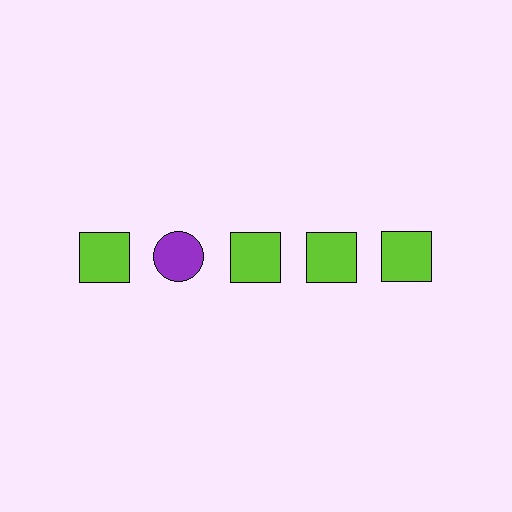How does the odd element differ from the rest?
It differs in both color (purple instead of lime) and shape (circle instead of square).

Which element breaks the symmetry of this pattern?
The purple circle in the top row, second from left column breaks the symmetry. All other shapes are lime squares.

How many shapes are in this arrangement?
There are 5 shapes arranged in a grid pattern.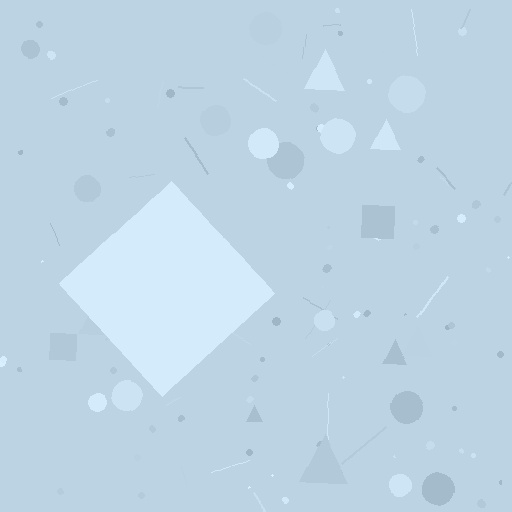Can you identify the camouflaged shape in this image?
The camouflaged shape is a diamond.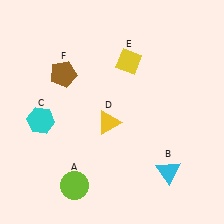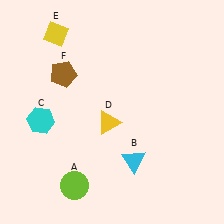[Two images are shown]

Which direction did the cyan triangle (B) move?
The cyan triangle (B) moved left.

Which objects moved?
The objects that moved are: the cyan triangle (B), the yellow diamond (E).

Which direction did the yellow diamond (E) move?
The yellow diamond (E) moved left.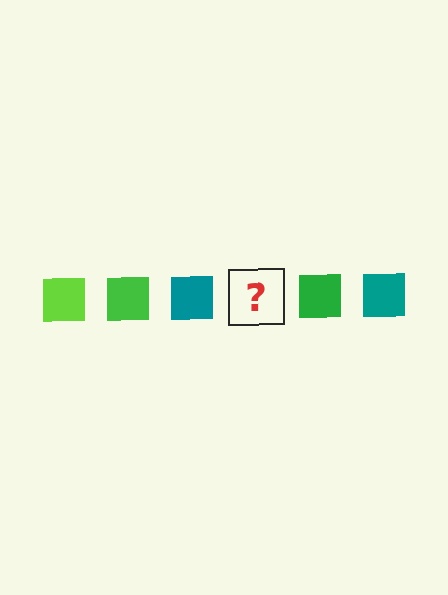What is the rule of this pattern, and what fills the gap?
The rule is that the pattern cycles through lime, green, teal squares. The gap should be filled with a lime square.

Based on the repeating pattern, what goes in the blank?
The blank should be a lime square.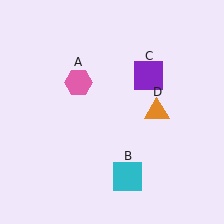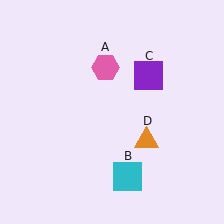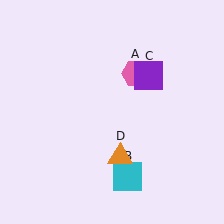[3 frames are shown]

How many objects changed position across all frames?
2 objects changed position: pink hexagon (object A), orange triangle (object D).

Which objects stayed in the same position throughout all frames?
Cyan square (object B) and purple square (object C) remained stationary.